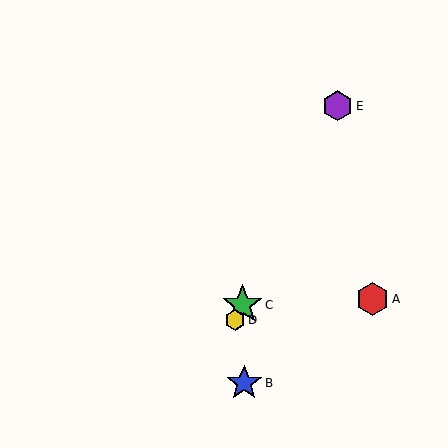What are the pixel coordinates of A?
Object A is at (373, 299).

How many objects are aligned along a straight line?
3 objects (C, D, E) are aligned along a straight line.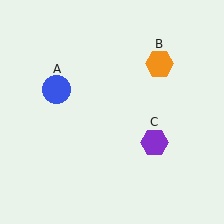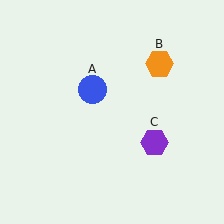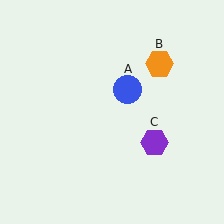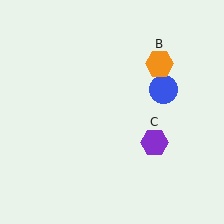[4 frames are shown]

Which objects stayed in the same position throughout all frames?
Orange hexagon (object B) and purple hexagon (object C) remained stationary.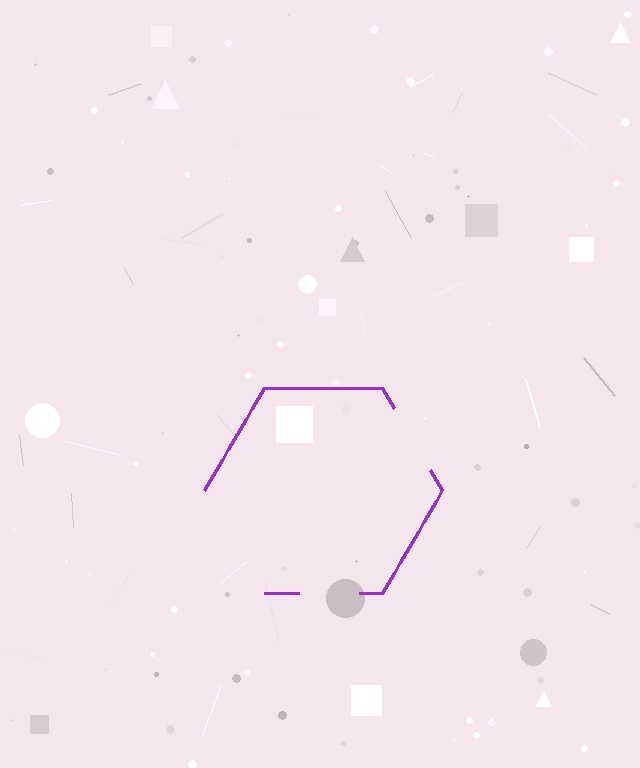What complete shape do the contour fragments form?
The contour fragments form a hexagon.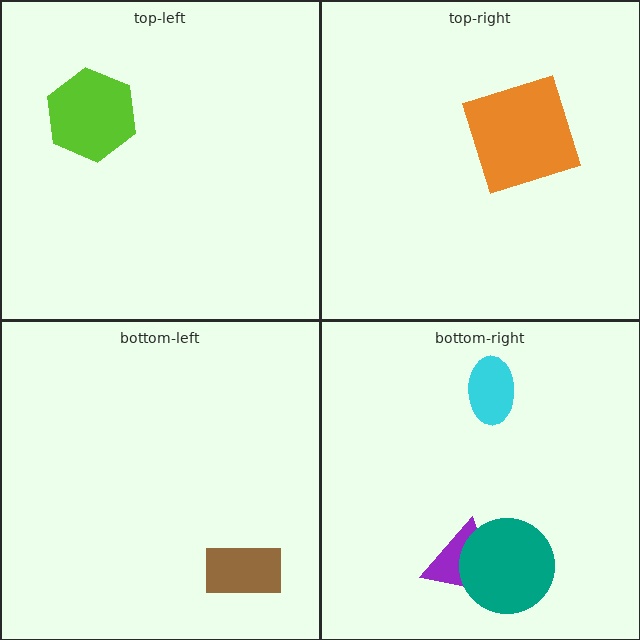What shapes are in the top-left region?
The lime hexagon.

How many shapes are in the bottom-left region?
1.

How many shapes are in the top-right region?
1.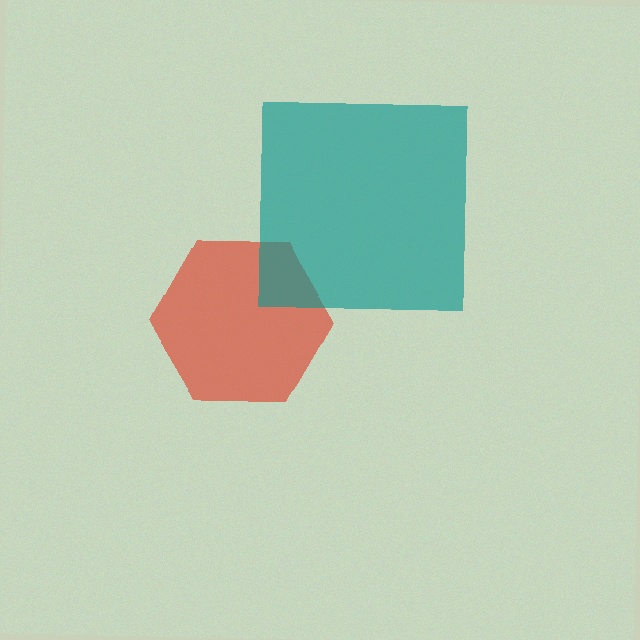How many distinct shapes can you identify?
There are 2 distinct shapes: a red hexagon, a teal square.